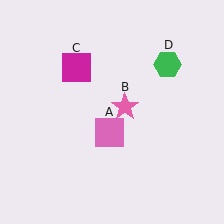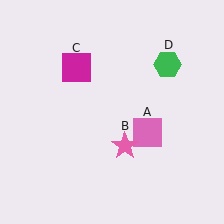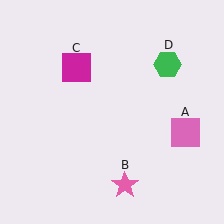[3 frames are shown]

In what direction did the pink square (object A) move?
The pink square (object A) moved right.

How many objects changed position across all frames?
2 objects changed position: pink square (object A), pink star (object B).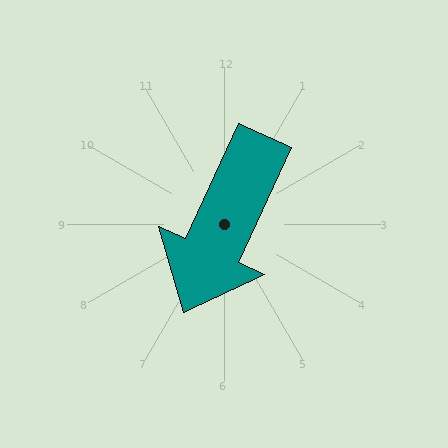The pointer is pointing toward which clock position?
Roughly 7 o'clock.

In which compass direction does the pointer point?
Southwest.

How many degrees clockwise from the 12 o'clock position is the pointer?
Approximately 205 degrees.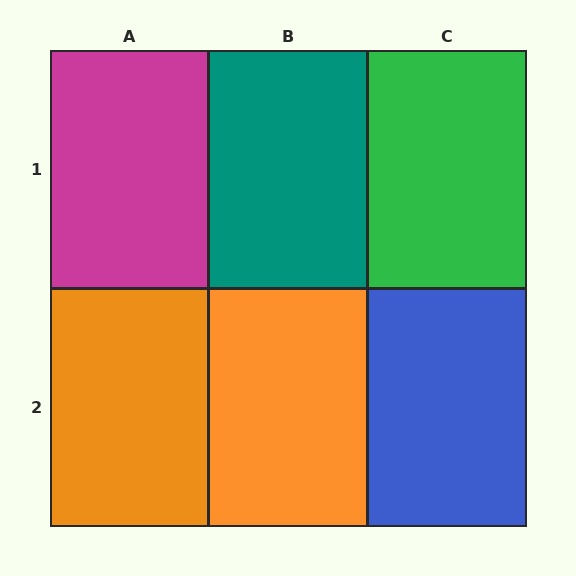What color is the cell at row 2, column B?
Orange.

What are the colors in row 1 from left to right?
Magenta, teal, green.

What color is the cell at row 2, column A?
Orange.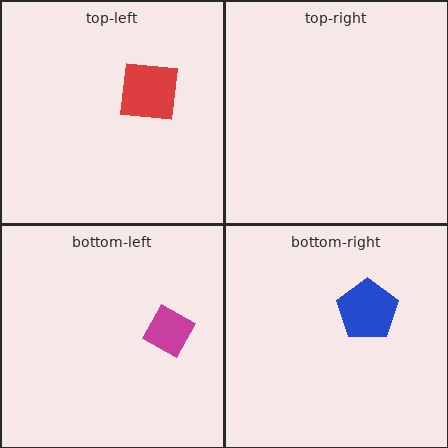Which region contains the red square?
The top-left region.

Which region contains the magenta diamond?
The bottom-left region.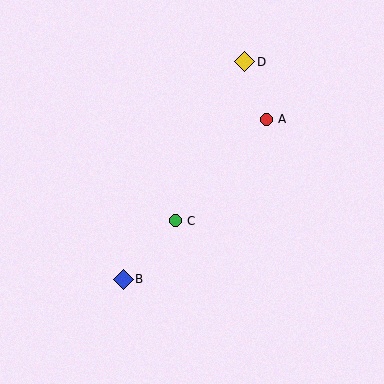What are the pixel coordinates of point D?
Point D is at (245, 62).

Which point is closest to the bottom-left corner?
Point B is closest to the bottom-left corner.